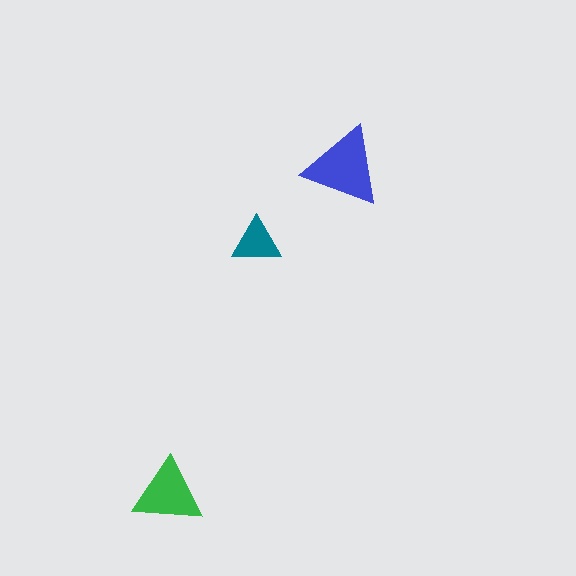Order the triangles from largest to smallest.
the blue one, the green one, the teal one.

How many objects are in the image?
There are 3 objects in the image.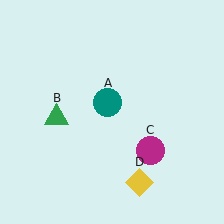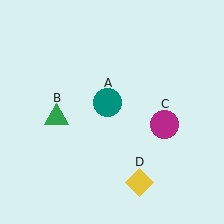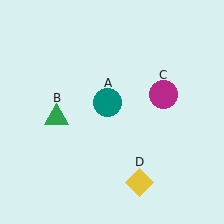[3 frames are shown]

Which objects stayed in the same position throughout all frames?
Teal circle (object A) and green triangle (object B) and yellow diamond (object D) remained stationary.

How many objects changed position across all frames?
1 object changed position: magenta circle (object C).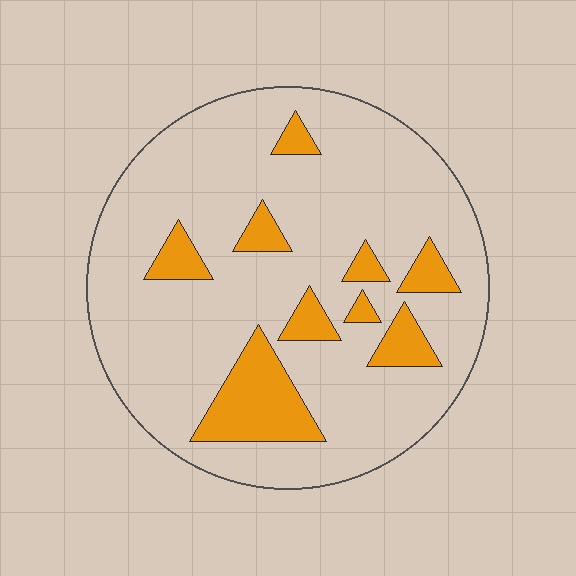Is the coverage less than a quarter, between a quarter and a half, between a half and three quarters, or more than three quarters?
Less than a quarter.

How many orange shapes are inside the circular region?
9.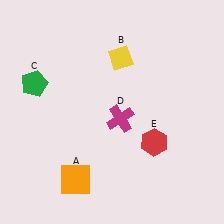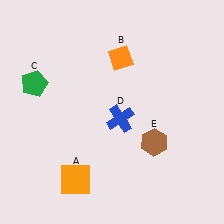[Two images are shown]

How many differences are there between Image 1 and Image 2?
There are 3 differences between the two images.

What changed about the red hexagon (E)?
In Image 1, E is red. In Image 2, it changed to brown.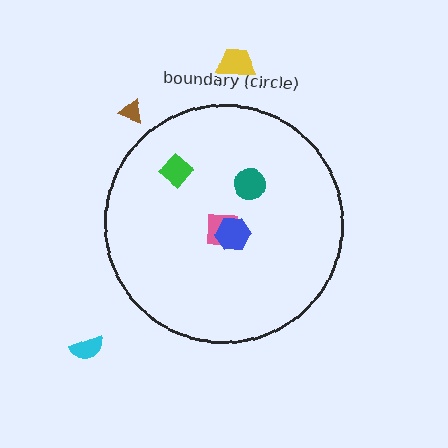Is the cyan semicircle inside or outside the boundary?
Outside.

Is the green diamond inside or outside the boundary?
Inside.